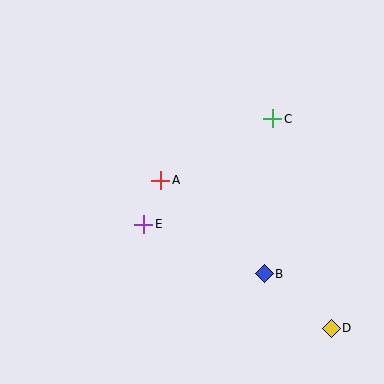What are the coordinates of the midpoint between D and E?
The midpoint between D and E is at (238, 276).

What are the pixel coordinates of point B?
Point B is at (264, 274).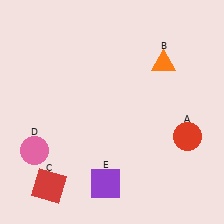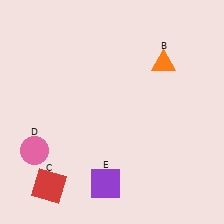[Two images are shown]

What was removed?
The red circle (A) was removed in Image 2.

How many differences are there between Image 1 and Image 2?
There is 1 difference between the two images.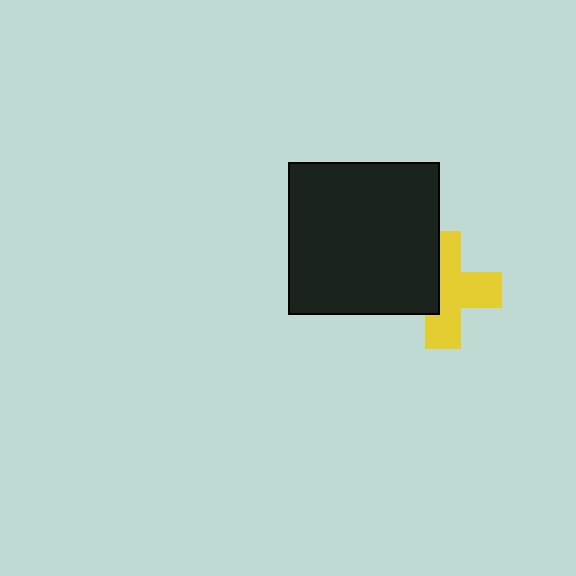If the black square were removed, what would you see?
You would see the complete yellow cross.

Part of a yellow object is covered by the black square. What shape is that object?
It is a cross.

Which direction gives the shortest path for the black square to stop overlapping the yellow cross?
Moving left gives the shortest separation.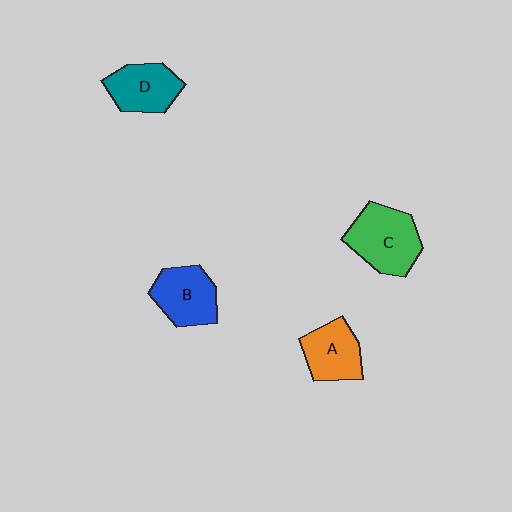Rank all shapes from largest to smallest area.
From largest to smallest: C (green), B (blue), D (teal), A (orange).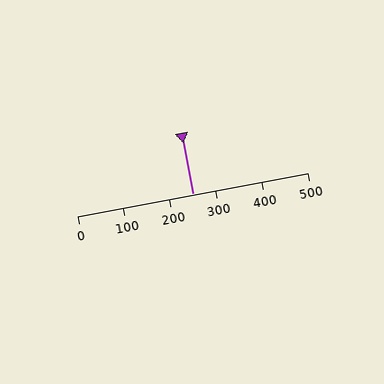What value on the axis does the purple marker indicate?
The marker indicates approximately 250.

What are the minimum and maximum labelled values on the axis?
The axis runs from 0 to 500.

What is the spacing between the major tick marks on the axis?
The major ticks are spaced 100 apart.